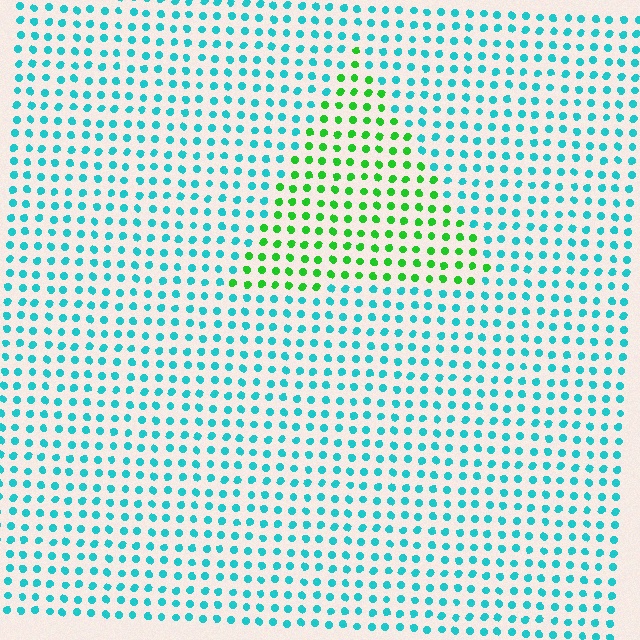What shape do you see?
I see a triangle.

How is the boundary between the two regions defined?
The boundary is defined purely by a slight shift in hue (about 58 degrees). Spacing, size, and orientation are identical on both sides.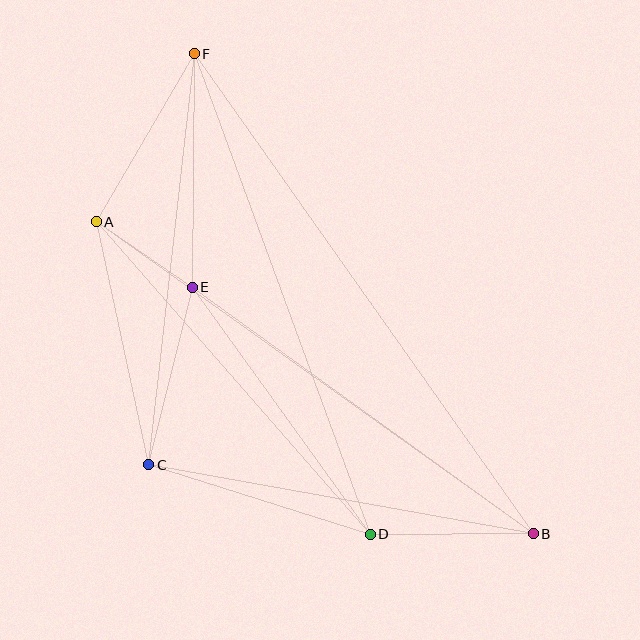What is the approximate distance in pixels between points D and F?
The distance between D and F is approximately 512 pixels.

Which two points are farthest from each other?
Points B and F are farthest from each other.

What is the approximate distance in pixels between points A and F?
The distance between A and F is approximately 194 pixels.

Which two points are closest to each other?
Points A and E are closest to each other.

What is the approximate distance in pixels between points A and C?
The distance between A and C is approximately 249 pixels.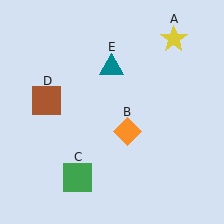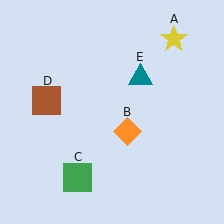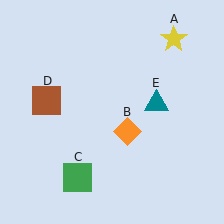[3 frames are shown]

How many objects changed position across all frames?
1 object changed position: teal triangle (object E).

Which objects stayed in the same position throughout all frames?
Yellow star (object A) and orange diamond (object B) and green square (object C) and brown square (object D) remained stationary.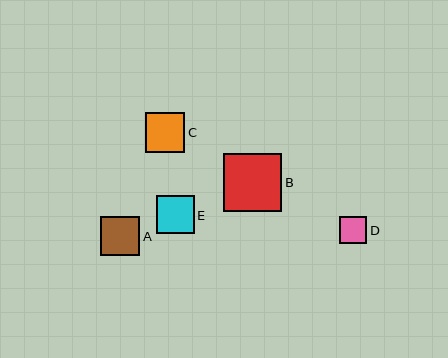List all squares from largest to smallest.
From largest to smallest: B, C, A, E, D.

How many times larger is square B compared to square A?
Square B is approximately 1.5 times the size of square A.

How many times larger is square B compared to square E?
Square B is approximately 1.5 times the size of square E.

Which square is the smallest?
Square D is the smallest with a size of approximately 27 pixels.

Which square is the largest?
Square B is the largest with a size of approximately 58 pixels.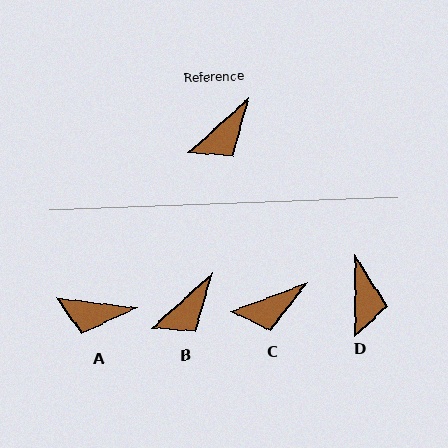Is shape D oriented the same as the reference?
No, it is off by about 47 degrees.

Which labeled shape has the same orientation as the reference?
B.